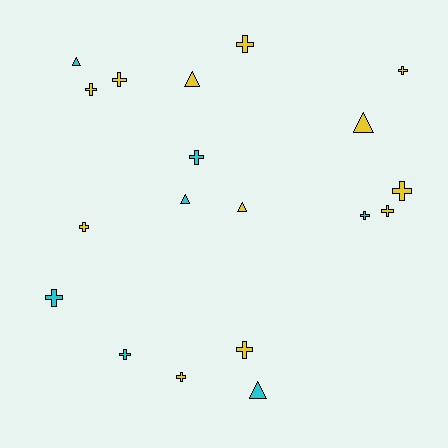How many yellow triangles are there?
There are 3 yellow triangles.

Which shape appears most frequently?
Cross, with 13 objects.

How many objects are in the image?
There are 19 objects.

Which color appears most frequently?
Yellow, with 12 objects.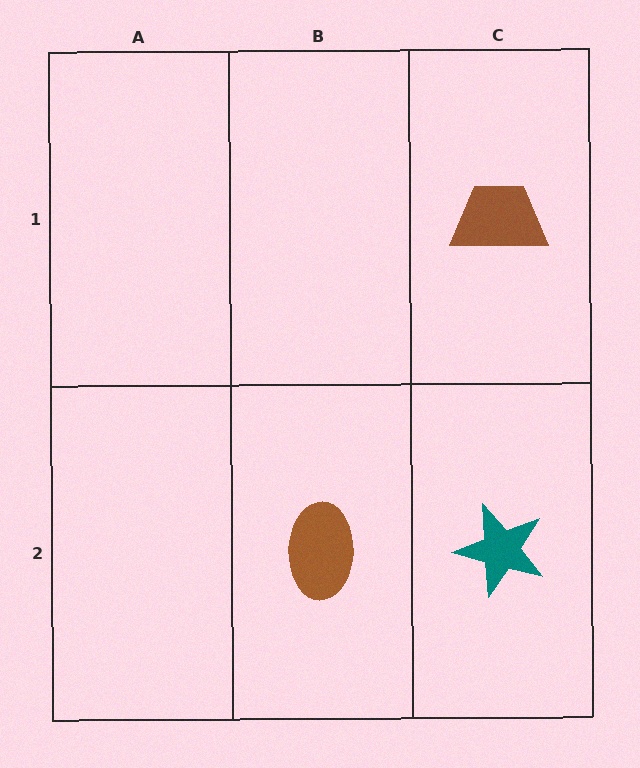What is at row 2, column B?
A brown ellipse.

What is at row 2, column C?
A teal star.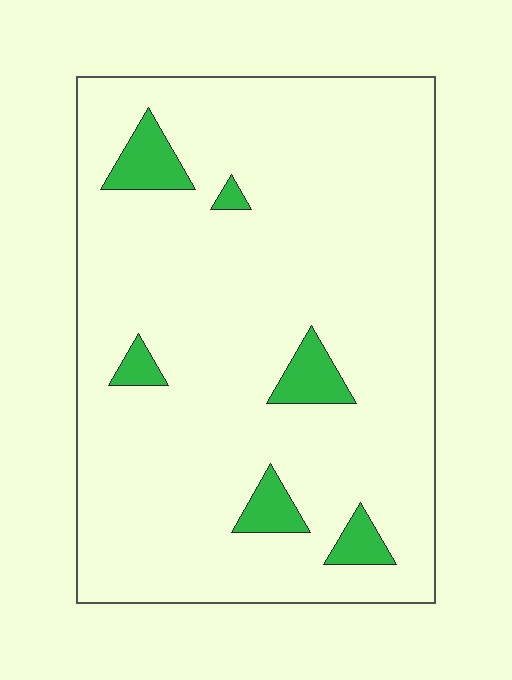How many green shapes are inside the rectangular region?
6.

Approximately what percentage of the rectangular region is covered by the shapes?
Approximately 10%.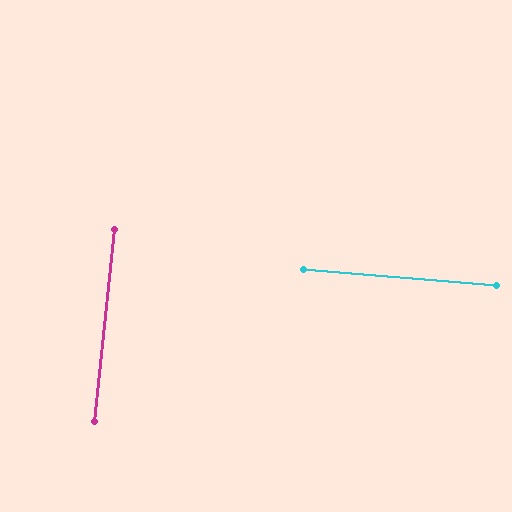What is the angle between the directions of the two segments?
Approximately 89 degrees.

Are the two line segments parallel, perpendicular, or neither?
Perpendicular — they meet at approximately 89°.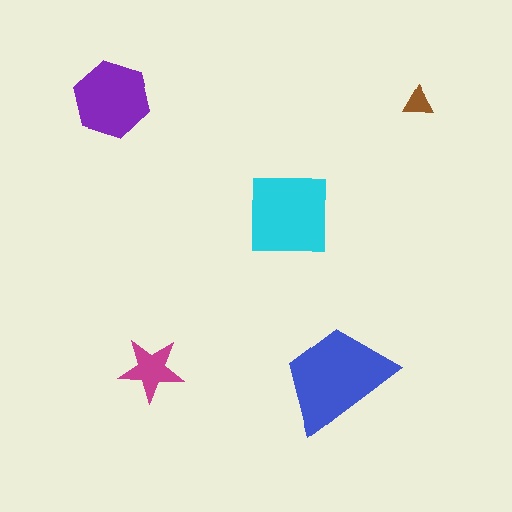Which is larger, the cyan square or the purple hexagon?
The cyan square.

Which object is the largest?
The blue trapezoid.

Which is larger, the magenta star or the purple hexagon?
The purple hexagon.